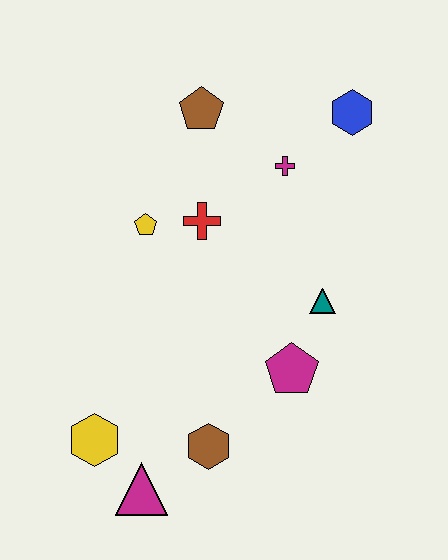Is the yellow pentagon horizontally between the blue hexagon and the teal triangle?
No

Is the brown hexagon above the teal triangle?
No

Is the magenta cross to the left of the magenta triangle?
No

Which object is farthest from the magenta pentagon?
The brown pentagon is farthest from the magenta pentagon.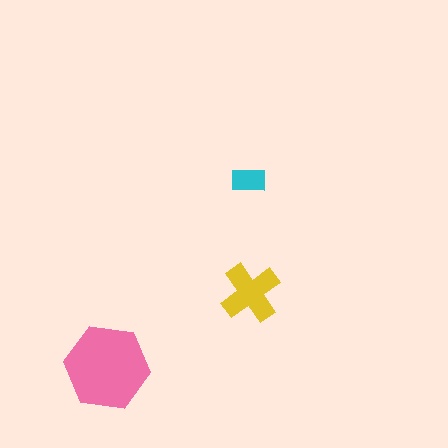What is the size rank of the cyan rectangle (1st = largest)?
3rd.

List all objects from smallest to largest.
The cyan rectangle, the yellow cross, the pink hexagon.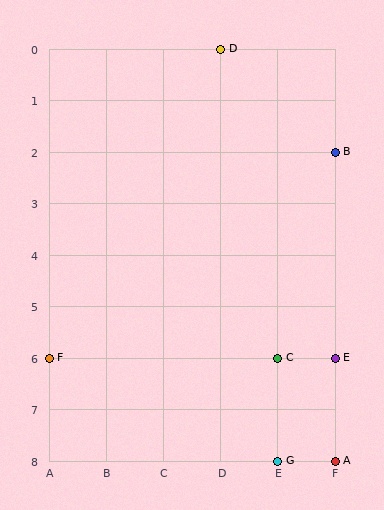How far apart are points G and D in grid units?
Points G and D are 1 column and 8 rows apart (about 8.1 grid units diagonally).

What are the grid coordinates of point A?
Point A is at grid coordinates (F, 8).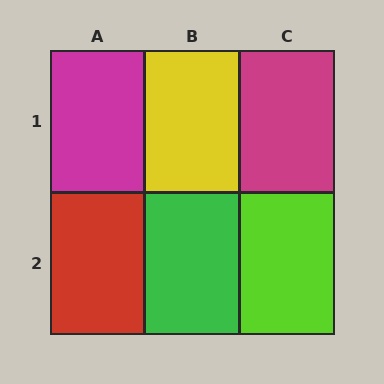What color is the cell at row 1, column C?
Magenta.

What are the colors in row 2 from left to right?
Red, green, lime.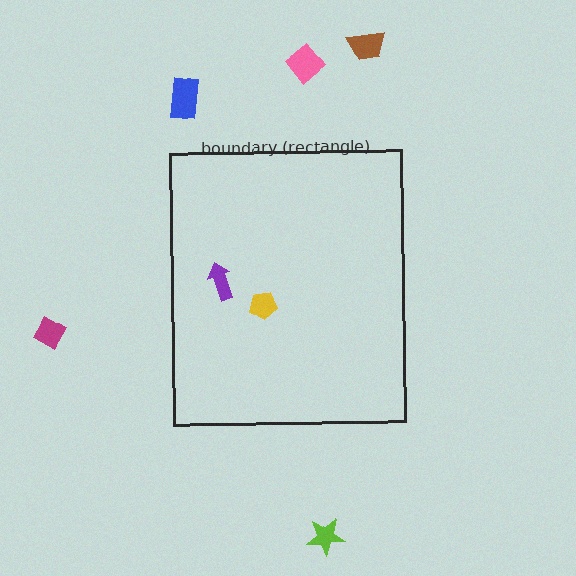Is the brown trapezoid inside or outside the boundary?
Outside.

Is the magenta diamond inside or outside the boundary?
Outside.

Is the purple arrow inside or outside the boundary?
Inside.